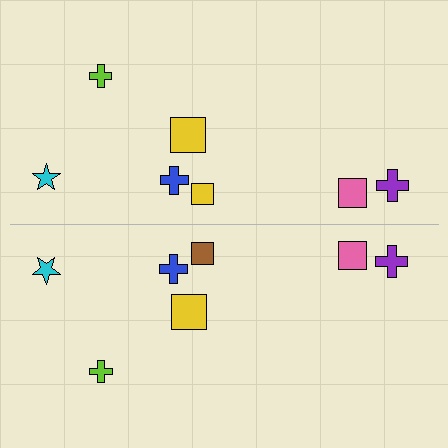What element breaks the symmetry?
The brown square on the bottom side breaks the symmetry — its mirror counterpart is yellow.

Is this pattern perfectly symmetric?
No, the pattern is not perfectly symmetric. The brown square on the bottom side breaks the symmetry — its mirror counterpart is yellow.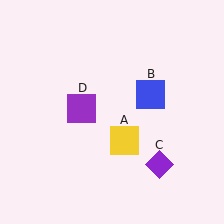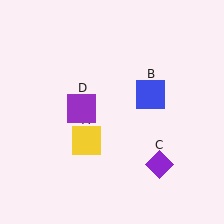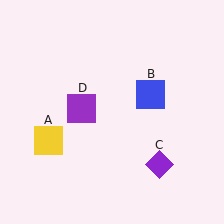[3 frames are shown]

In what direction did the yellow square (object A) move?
The yellow square (object A) moved left.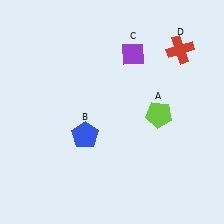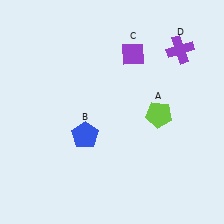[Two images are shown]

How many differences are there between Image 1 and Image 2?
There is 1 difference between the two images.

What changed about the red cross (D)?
In Image 1, D is red. In Image 2, it changed to purple.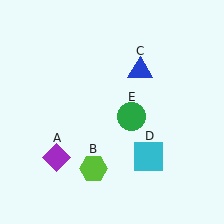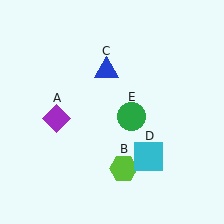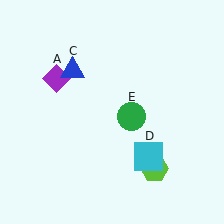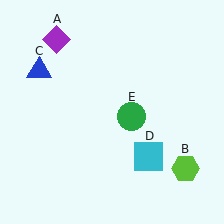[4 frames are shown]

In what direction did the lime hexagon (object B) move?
The lime hexagon (object B) moved right.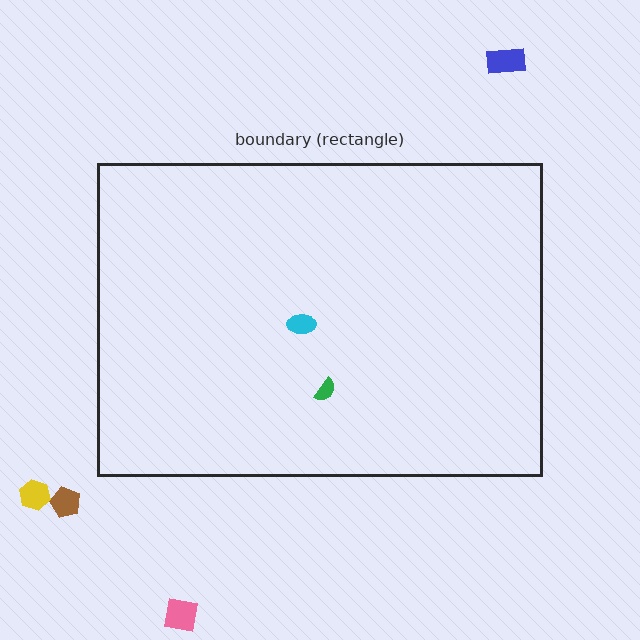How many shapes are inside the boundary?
2 inside, 4 outside.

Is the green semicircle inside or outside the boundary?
Inside.